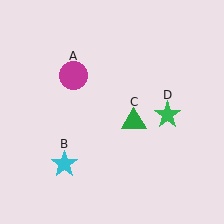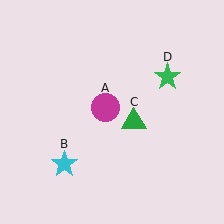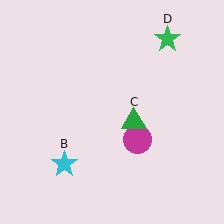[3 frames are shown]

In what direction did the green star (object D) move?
The green star (object D) moved up.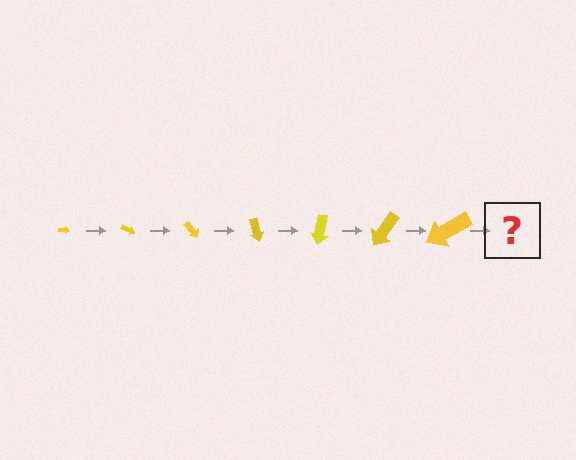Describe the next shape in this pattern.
It should be an arrow, larger than the previous one and rotated 175 degrees from the start.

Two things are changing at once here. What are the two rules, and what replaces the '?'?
The two rules are that the arrow grows larger each step and it rotates 25 degrees each step. The '?' should be an arrow, larger than the previous one and rotated 175 degrees from the start.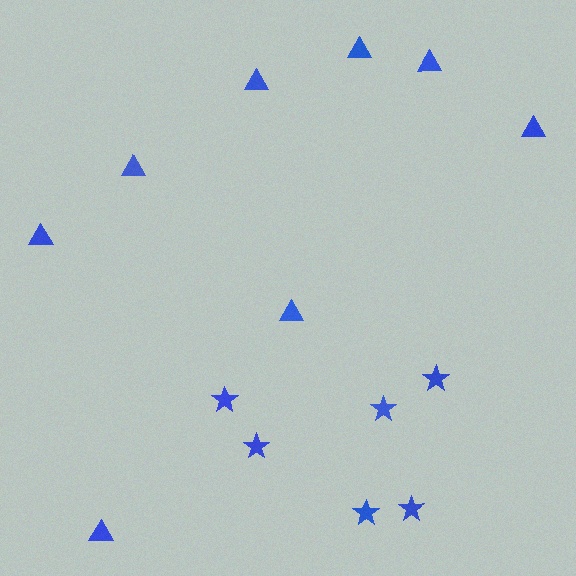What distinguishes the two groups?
There are 2 groups: one group of triangles (8) and one group of stars (6).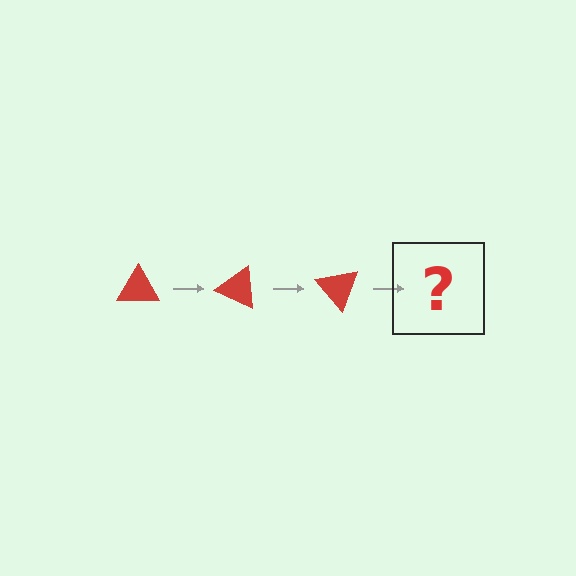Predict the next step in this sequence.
The next step is a red triangle rotated 75 degrees.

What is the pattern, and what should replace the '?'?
The pattern is that the triangle rotates 25 degrees each step. The '?' should be a red triangle rotated 75 degrees.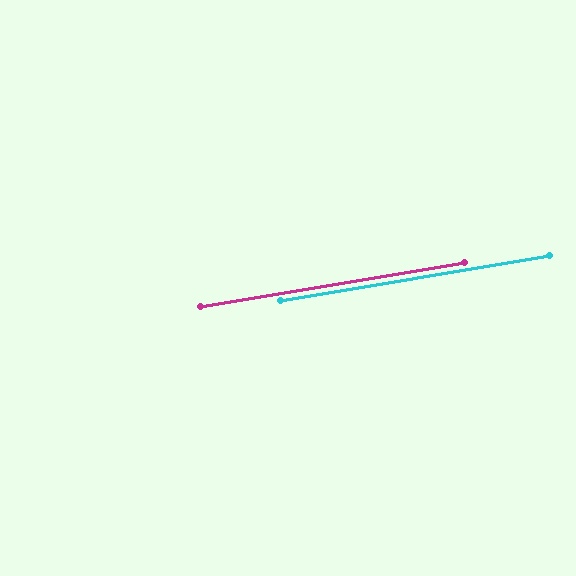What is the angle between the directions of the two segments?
Approximately 0 degrees.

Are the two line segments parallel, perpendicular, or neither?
Parallel — their directions differ by only 0.1°.